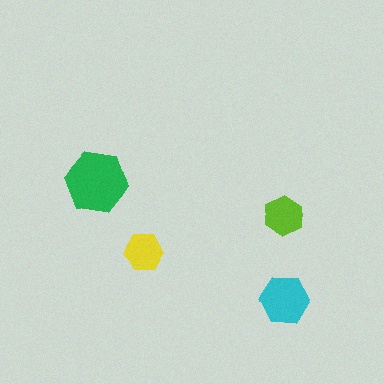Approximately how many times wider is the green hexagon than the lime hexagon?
About 1.5 times wider.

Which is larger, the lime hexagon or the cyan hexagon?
The cyan one.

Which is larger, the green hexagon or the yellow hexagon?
The green one.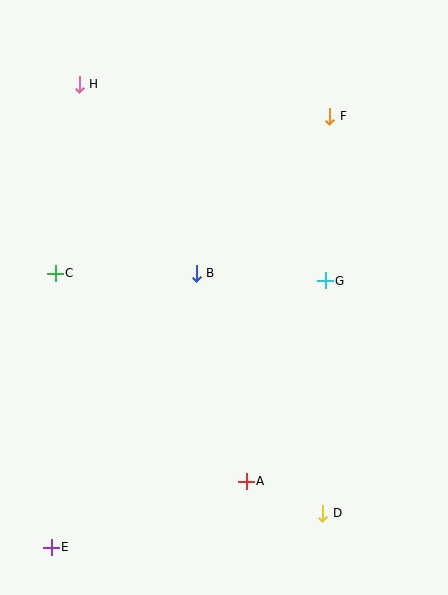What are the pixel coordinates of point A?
Point A is at (246, 481).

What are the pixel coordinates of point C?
Point C is at (55, 273).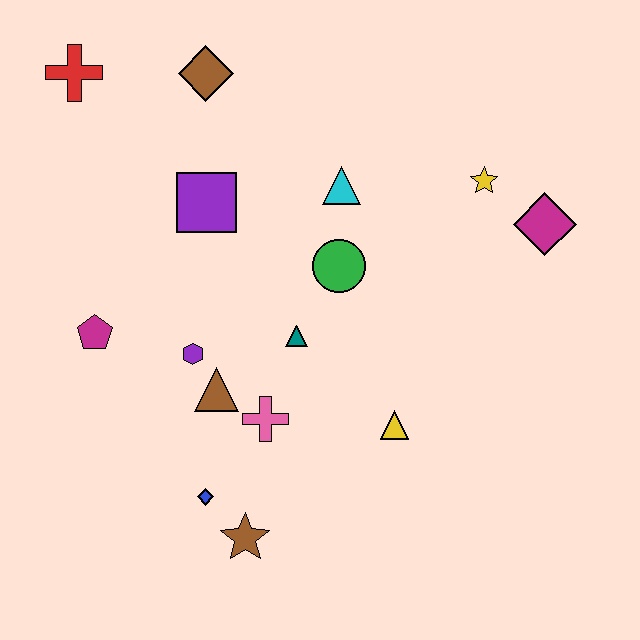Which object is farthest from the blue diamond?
The red cross is farthest from the blue diamond.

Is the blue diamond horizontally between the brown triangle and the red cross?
Yes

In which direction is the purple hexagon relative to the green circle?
The purple hexagon is to the left of the green circle.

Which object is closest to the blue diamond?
The brown star is closest to the blue diamond.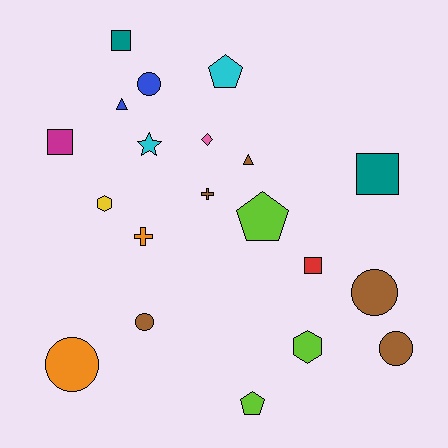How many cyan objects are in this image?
There are 2 cyan objects.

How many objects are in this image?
There are 20 objects.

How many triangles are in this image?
There are 2 triangles.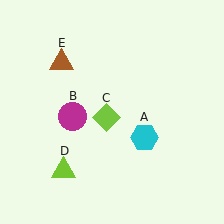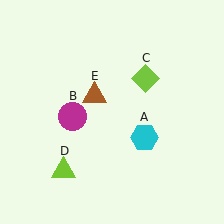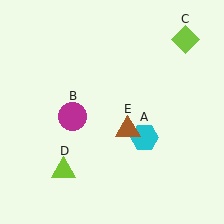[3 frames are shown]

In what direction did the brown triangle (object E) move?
The brown triangle (object E) moved down and to the right.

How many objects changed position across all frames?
2 objects changed position: lime diamond (object C), brown triangle (object E).